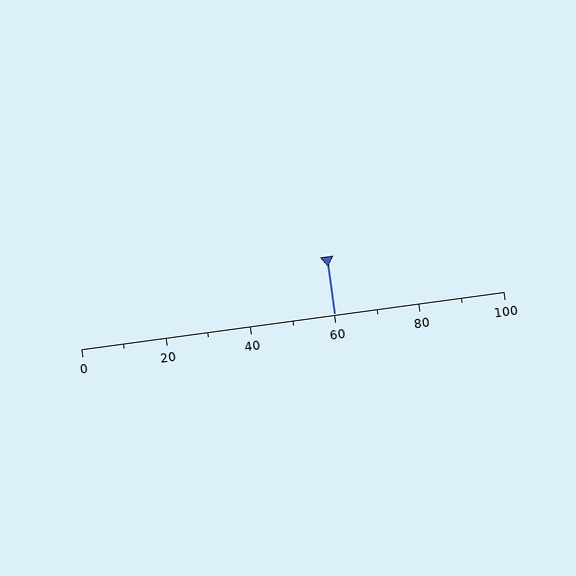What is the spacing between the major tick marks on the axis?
The major ticks are spaced 20 apart.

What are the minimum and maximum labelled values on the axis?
The axis runs from 0 to 100.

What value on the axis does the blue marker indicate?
The marker indicates approximately 60.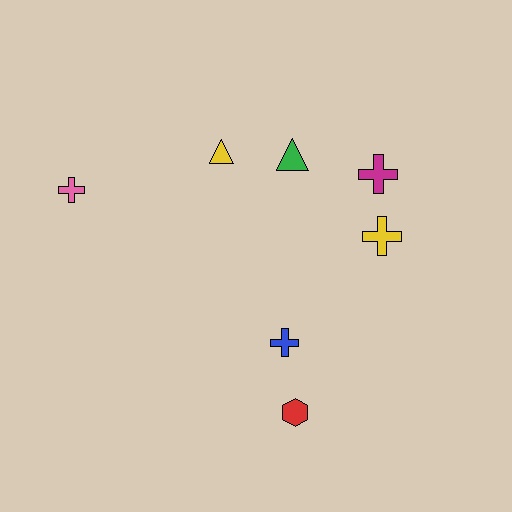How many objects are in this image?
There are 7 objects.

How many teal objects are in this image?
There are no teal objects.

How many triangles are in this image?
There are 2 triangles.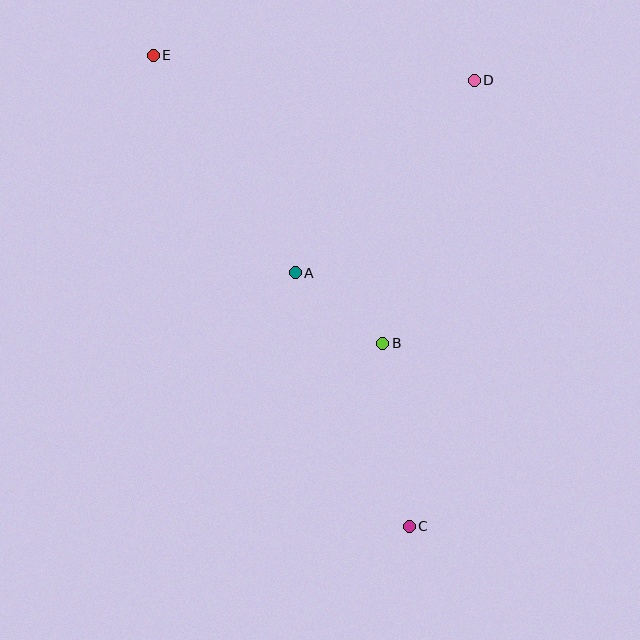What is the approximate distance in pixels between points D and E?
The distance between D and E is approximately 322 pixels.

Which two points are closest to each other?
Points A and B are closest to each other.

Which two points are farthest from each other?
Points C and E are farthest from each other.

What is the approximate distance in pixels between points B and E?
The distance between B and E is approximately 368 pixels.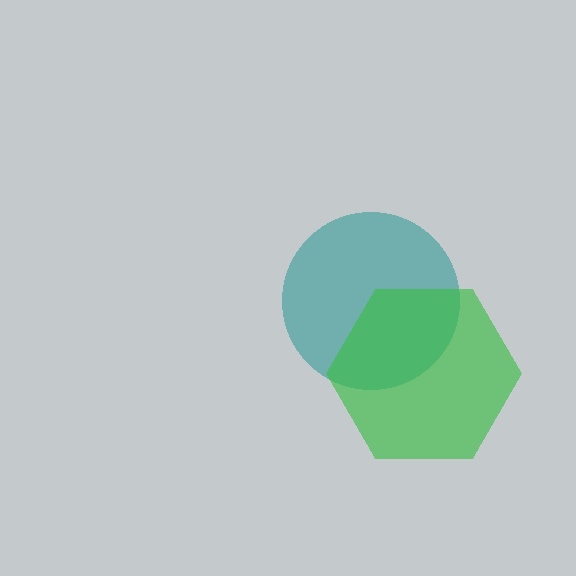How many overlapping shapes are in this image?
There are 2 overlapping shapes in the image.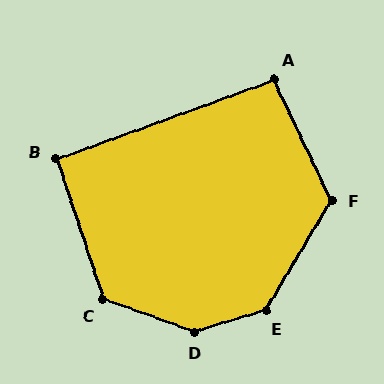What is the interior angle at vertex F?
Approximately 124 degrees (obtuse).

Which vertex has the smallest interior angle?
B, at approximately 92 degrees.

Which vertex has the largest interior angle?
D, at approximately 144 degrees.